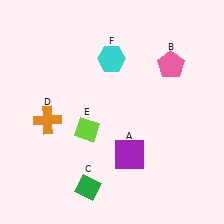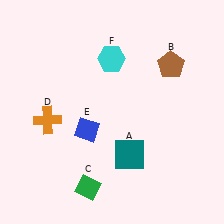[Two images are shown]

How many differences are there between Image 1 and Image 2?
There are 3 differences between the two images.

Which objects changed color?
A changed from purple to teal. B changed from pink to brown. E changed from lime to blue.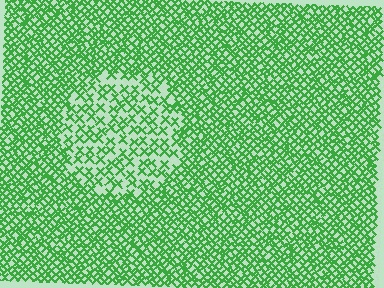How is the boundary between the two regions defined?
The boundary is defined by a change in element density (approximately 2.0x ratio). All elements are the same color, size, and shape.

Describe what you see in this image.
The image contains small green elements arranged at two different densities. A circle-shaped region is visible where the elements are less densely packed than the surrounding area.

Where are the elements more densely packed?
The elements are more densely packed outside the circle boundary.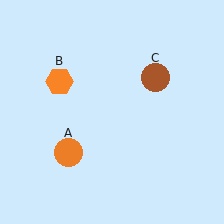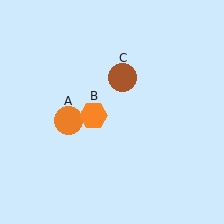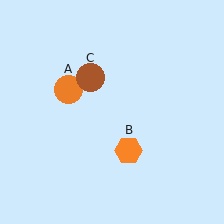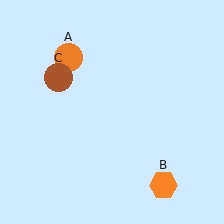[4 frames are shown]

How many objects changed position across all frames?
3 objects changed position: orange circle (object A), orange hexagon (object B), brown circle (object C).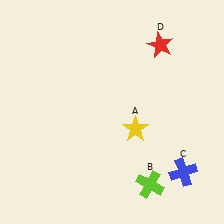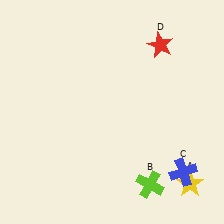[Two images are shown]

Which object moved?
The yellow star (A) moved down.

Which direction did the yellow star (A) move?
The yellow star (A) moved down.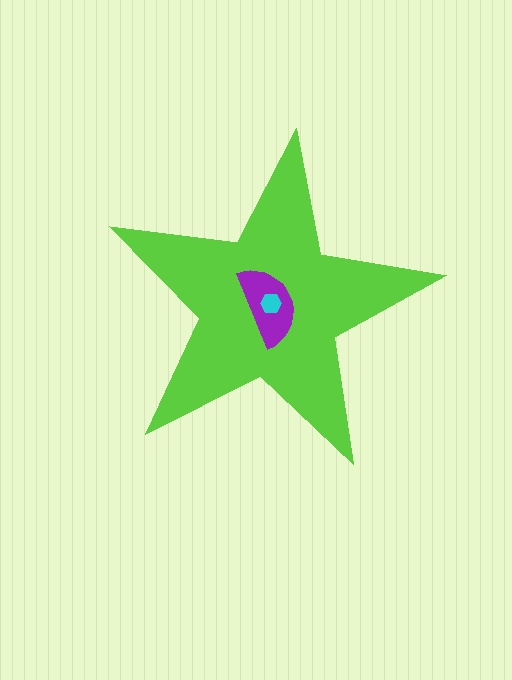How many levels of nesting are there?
3.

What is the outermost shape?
The lime star.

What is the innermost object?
The cyan hexagon.